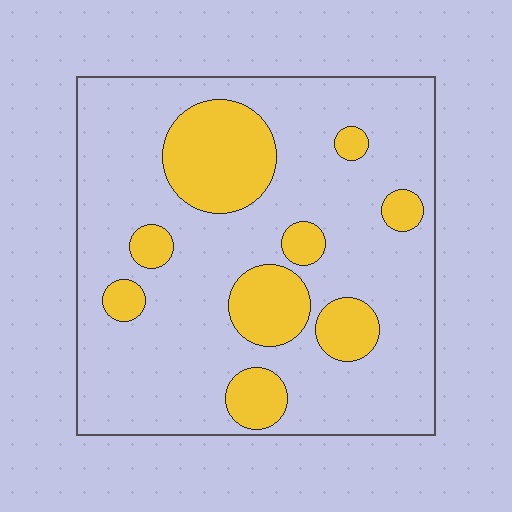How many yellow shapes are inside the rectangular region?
9.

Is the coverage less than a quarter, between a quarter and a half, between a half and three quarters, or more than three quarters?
Less than a quarter.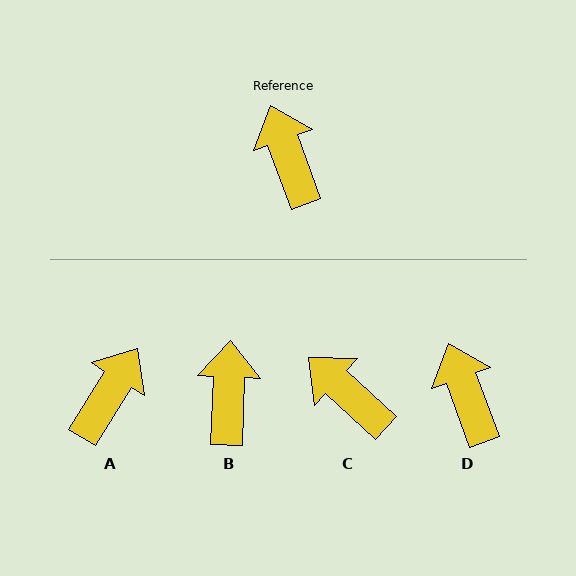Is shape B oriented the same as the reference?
No, it is off by about 22 degrees.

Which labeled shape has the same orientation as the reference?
D.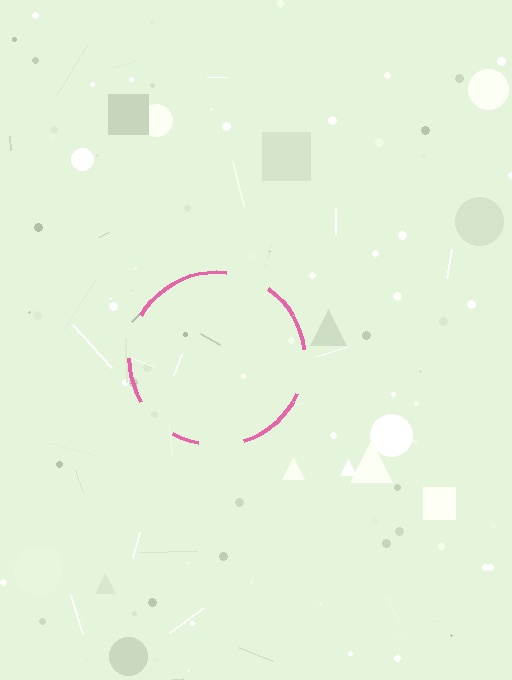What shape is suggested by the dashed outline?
The dashed outline suggests a circle.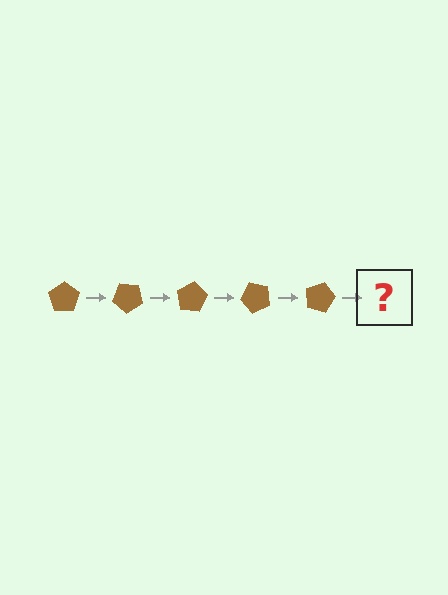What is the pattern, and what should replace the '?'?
The pattern is that the pentagon rotates 40 degrees each step. The '?' should be a brown pentagon rotated 200 degrees.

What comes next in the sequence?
The next element should be a brown pentagon rotated 200 degrees.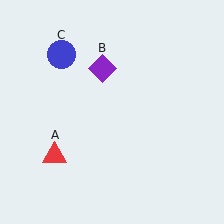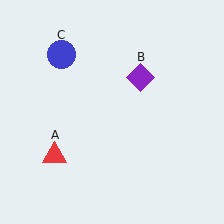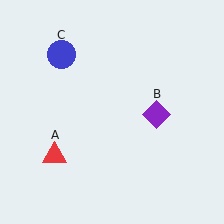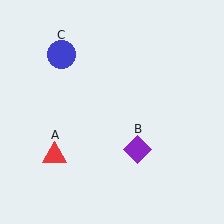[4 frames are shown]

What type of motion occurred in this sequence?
The purple diamond (object B) rotated clockwise around the center of the scene.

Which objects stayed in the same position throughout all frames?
Red triangle (object A) and blue circle (object C) remained stationary.